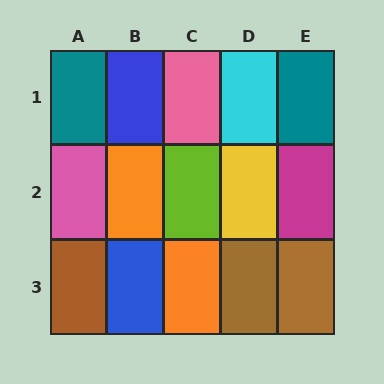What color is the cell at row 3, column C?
Orange.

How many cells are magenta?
1 cell is magenta.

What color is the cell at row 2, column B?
Orange.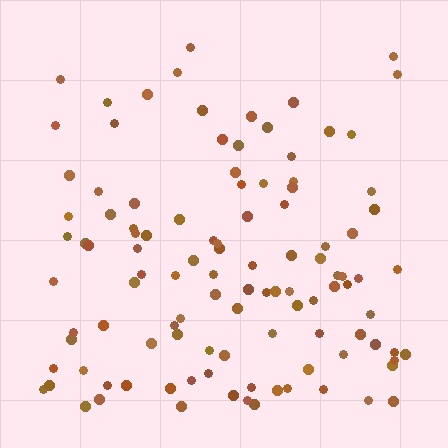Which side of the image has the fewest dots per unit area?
The top.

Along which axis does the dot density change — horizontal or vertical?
Vertical.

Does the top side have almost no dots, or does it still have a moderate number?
Still a moderate number, just noticeably fewer than the bottom.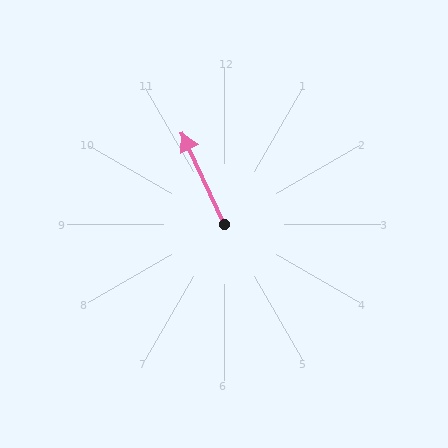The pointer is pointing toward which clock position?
Roughly 11 o'clock.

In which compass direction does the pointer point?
Northwest.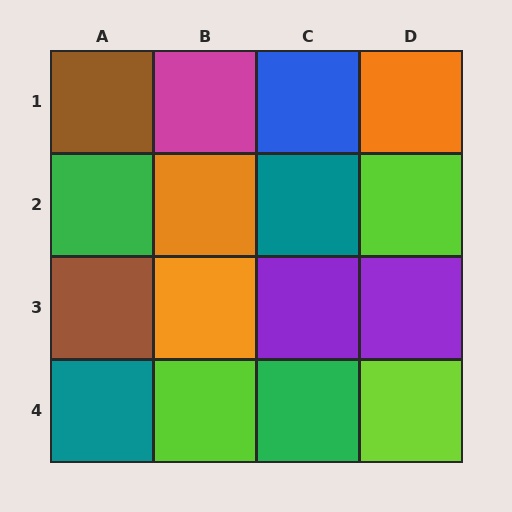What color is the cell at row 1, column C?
Blue.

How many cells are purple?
2 cells are purple.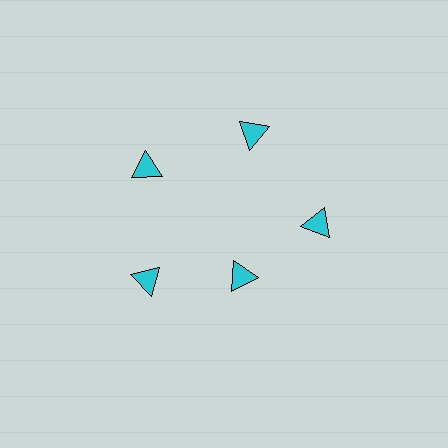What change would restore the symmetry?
The symmetry would be restored by moving it outward, back onto the ring so that all 5 triangles sit at equal angles and equal distance from the center.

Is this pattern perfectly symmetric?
No. The 5 cyan triangles are arranged in a ring, but one element near the 5 o'clock position is pulled inward toward the center, breaking the 5-fold rotational symmetry.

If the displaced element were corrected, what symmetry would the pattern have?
It would have 5-fold rotational symmetry — the pattern would map onto itself every 72 degrees.